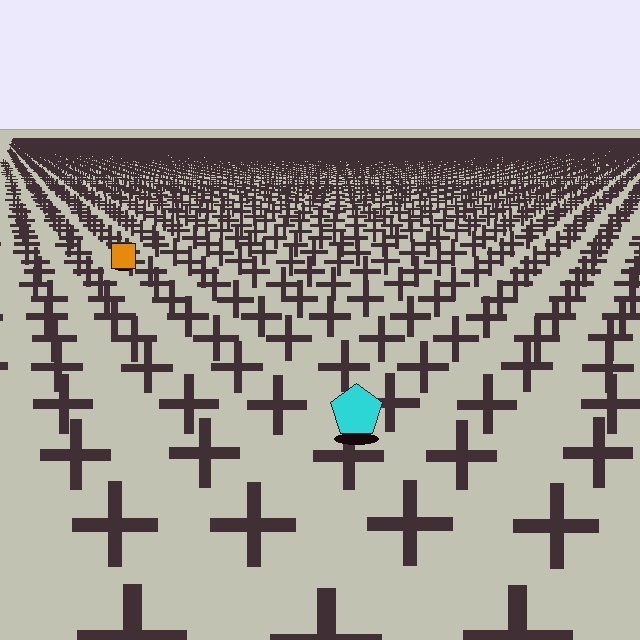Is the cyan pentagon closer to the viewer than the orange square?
Yes. The cyan pentagon is closer — you can tell from the texture gradient: the ground texture is coarser near it.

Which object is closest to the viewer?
The cyan pentagon is closest. The texture marks near it are larger and more spread out.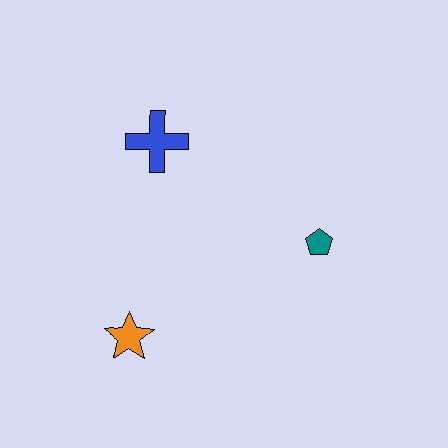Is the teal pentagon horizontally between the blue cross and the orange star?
No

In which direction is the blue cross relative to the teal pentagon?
The blue cross is to the left of the teal pentagon.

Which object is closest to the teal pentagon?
The blue cross is closest to the teal pentagon.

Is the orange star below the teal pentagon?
Yes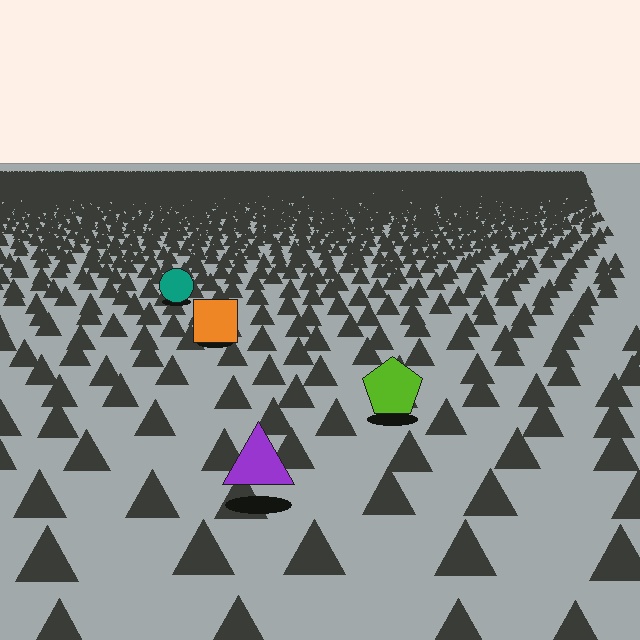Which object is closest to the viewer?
The purple triangle is closest. The texture marks near it are larger and more spread out.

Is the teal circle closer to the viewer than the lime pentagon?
No. The lime pentagon is closer — you can tell from the texture gradient: the ground texture is coarser near it.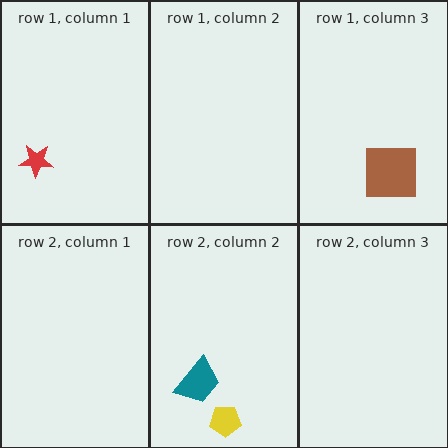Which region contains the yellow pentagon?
The row 2, column 2 region.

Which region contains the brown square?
The row 1, column 3 region.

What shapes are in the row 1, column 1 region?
The red star.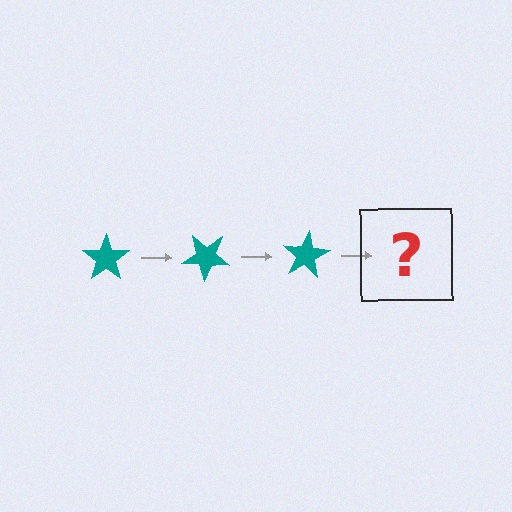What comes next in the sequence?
The next element should be a teal star rotated 120 degrees.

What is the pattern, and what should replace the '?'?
The pattern is that the star rotates 40 degrees each step. The '?' should be a teal star rotated 120 degrees.